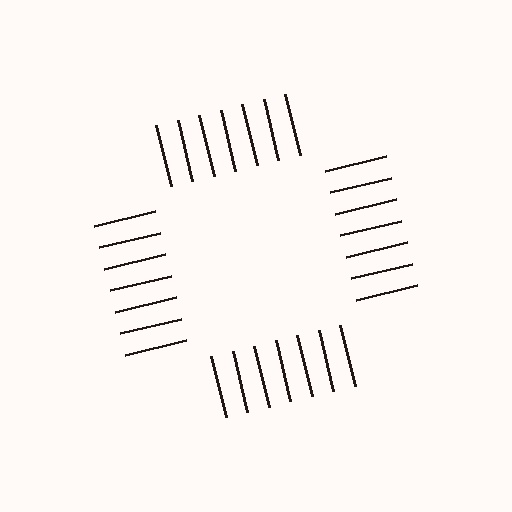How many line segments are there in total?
28 — 7 along each of the 4 edges.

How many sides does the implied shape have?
4 sides — the line-ends trace a square.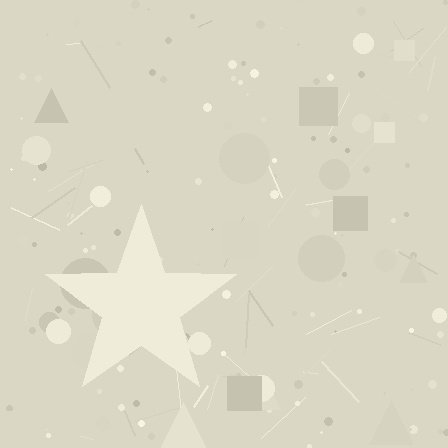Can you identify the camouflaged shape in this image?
The camouflaged shape is a star.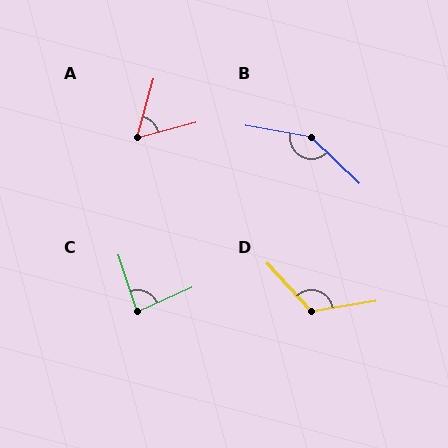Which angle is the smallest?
A, at approximately 59 degrees.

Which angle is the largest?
B, at approximately 146 degrees.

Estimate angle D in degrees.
Approximately 123 degrees.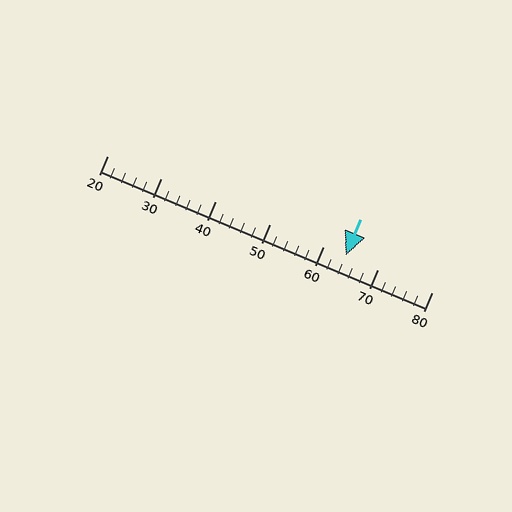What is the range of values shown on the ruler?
The ruler shows values from 20 to 80.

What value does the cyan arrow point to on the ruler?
The cyan arrow points to approximately 64.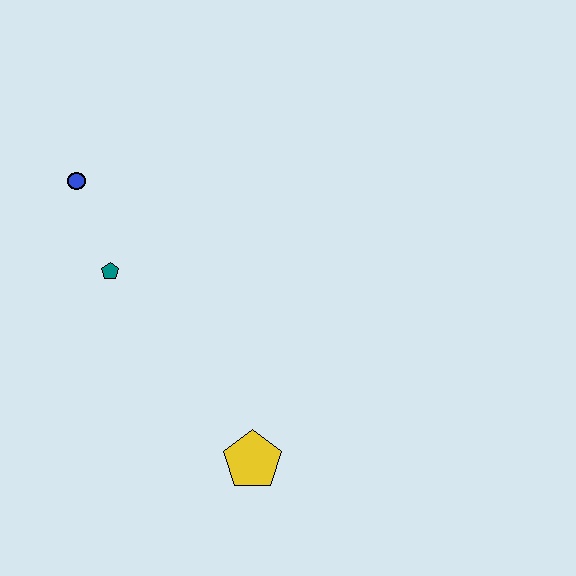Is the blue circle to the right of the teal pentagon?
No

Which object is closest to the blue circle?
The teal pentagon is closest to the blue circle.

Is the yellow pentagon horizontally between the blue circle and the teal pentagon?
No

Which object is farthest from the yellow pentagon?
The blue circle is farthest from the yellow pentagon.